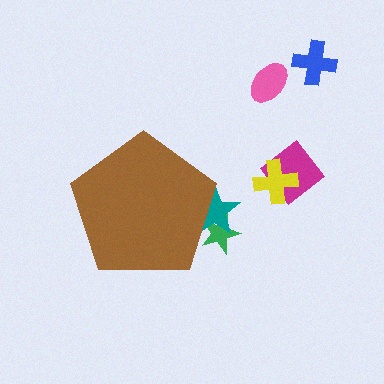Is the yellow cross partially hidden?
No, the yellow cross is fully visible.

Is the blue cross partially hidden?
No, the blue cross is fully visible.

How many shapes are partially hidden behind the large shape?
2 shapes are partially hidden.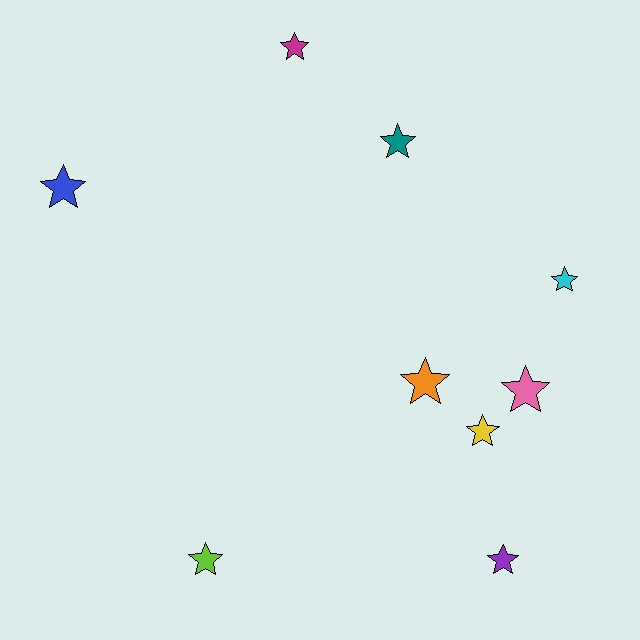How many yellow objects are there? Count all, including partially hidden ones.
There is 1 yellow object.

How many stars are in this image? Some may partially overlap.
There are 9 stars.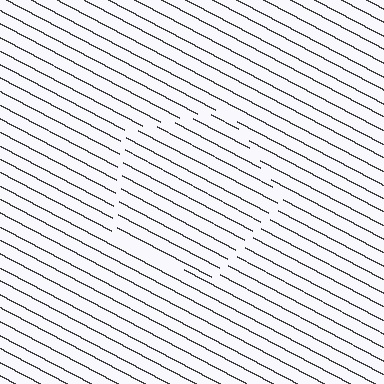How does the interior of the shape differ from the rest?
The interior of the shape contains the same grating, shifted by half a period — the contour is defined by the phase discontinuity where line-ends from the inner and outer gratings abut.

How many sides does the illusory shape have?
5 sides — the line-ends trace a pentagon.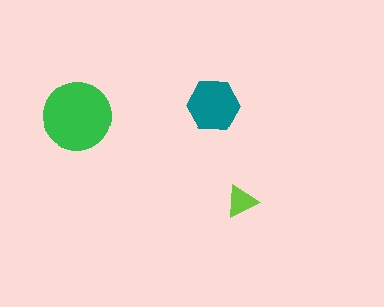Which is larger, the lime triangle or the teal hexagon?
The teal hexagon.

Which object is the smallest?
The lime triangle.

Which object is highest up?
The teal hexagon is topmost.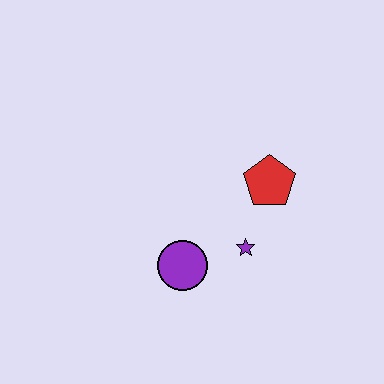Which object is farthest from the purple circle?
The red pentagon is farthest from the purple circle.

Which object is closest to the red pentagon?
The purple star is closest to the red pentagon.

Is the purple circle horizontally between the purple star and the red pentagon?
No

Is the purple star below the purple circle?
No